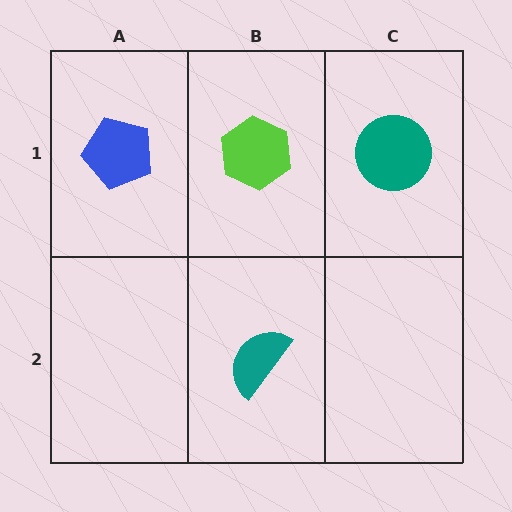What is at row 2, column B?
A teal semicircle.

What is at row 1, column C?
A teal circle.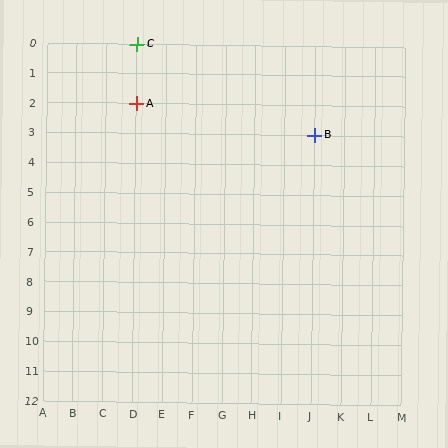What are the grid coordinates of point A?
Point A is at grid coordinates (D, 2).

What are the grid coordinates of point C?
Point C is at grid coordinates (D, 0).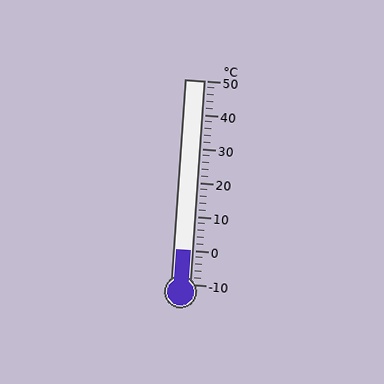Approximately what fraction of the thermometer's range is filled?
The thermometer is filled to approximately 15% of its range.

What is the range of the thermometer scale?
The thermometer scale ranges from -10°C to 50°C.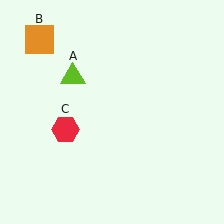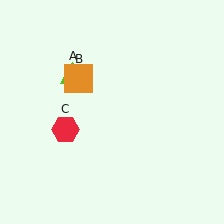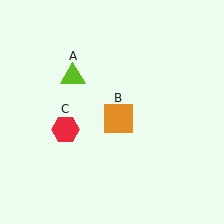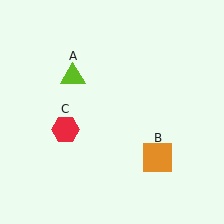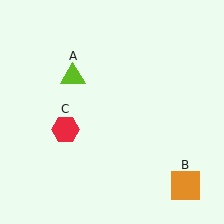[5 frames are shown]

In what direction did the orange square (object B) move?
The orange square (object B) moved down and to the right.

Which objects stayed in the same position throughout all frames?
Lime triangle (object A) and red hexagon (object C) remained stationary.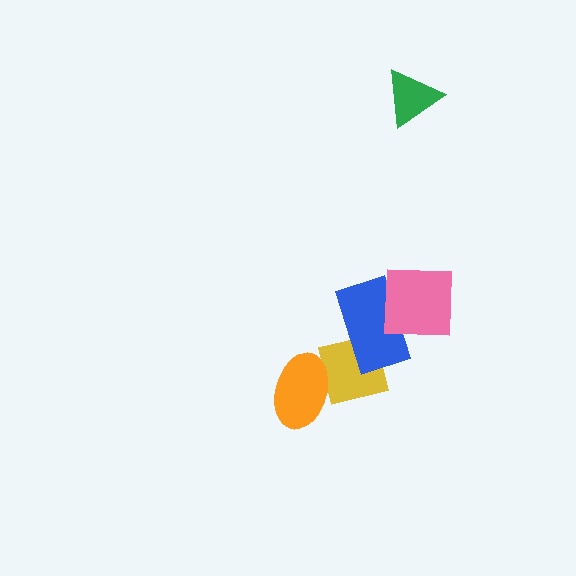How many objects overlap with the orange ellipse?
1 object overlaps with the orange ellipse.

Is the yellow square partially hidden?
Yes, it is partially covered by another shape.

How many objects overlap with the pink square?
1 object overlaps with the pink square.